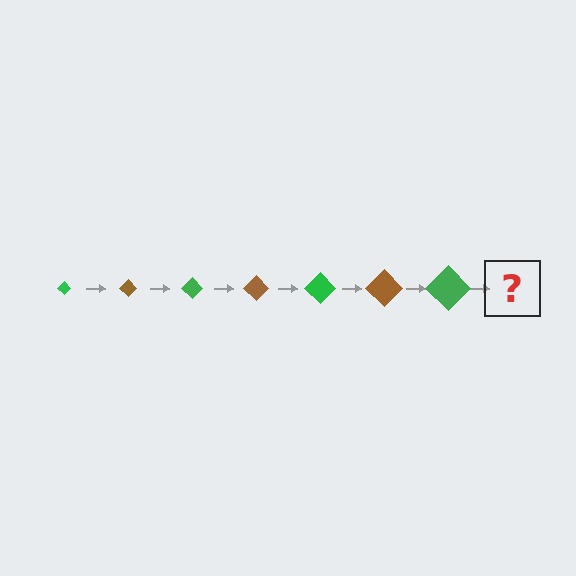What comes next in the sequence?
The next element should be a brown diamond, larger than the previous one.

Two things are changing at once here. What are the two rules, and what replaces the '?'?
The two rules are that the diamond grows larger each step and the color cycles through green and brown. The '?' should be a brown diamond, larger than the previous one.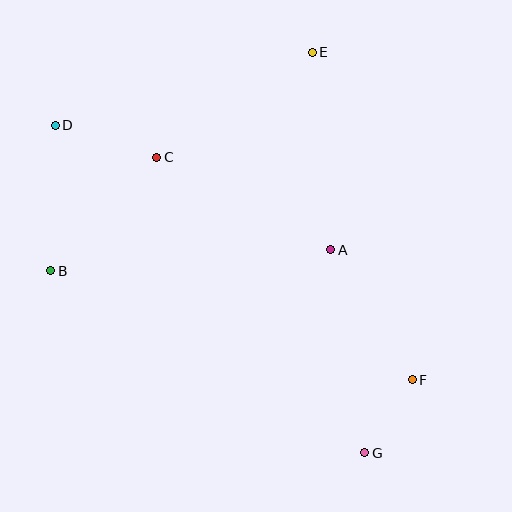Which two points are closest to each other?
Points F and G are closest to each other.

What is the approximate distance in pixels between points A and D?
The distance between A and D is approximately 302 pixels.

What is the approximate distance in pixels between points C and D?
The distance between C and D is approximately 106 pixels.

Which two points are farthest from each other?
Points D and G are farthest from each other.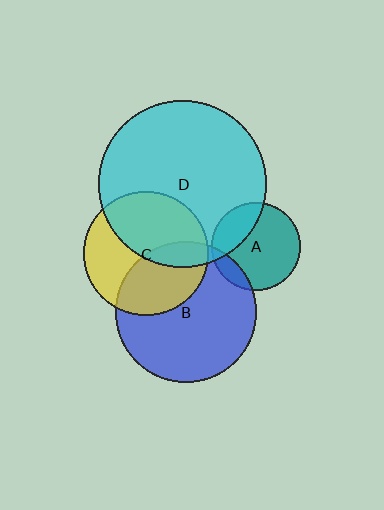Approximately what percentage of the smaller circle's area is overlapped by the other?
Approximately 15%.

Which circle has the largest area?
Circle D (cyan).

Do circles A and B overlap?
Yes.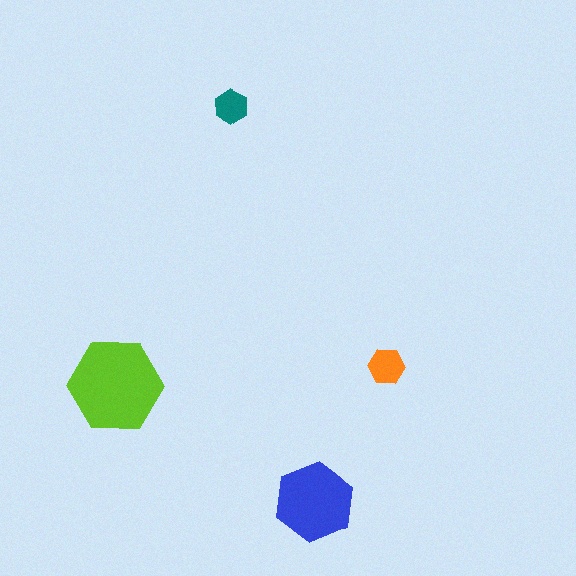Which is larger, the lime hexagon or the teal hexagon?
The lime one.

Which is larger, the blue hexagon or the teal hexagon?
The blue one.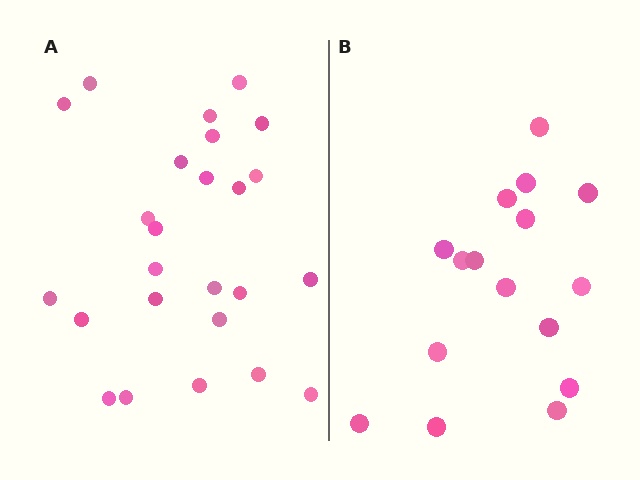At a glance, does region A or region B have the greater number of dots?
Region A (the left region) has more dots.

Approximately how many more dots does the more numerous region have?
Region A has roughly 8 or so more dots than region B.